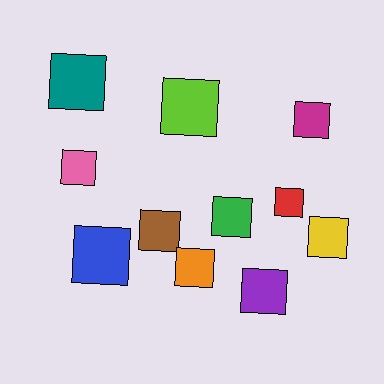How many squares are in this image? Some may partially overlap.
There are 11 squares.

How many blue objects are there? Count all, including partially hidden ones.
There is 1 blue object.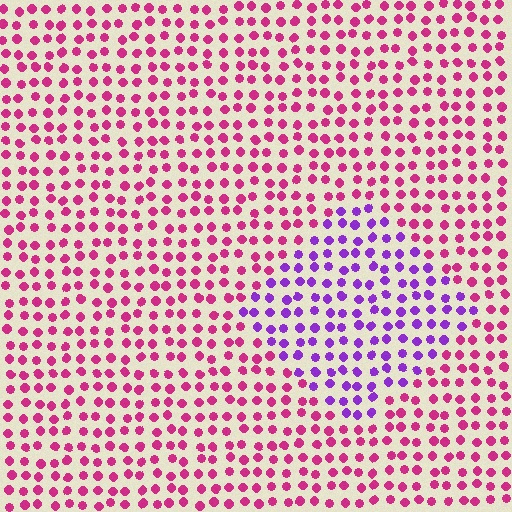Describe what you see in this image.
The image is filled with small magenta elements in a uniform arrangement. A diamond-shaped region is visible where the elements are tinted to a slightly different hue, forming a subtle color boundary.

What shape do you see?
I see a diamond.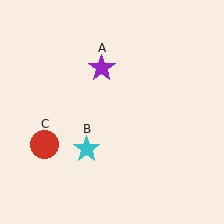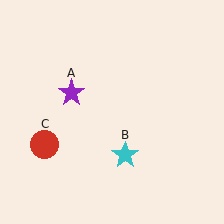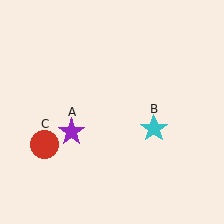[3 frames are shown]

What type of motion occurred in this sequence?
The purple star (object A), cyan star (object B) rotated counterclockwise around the center of the scene.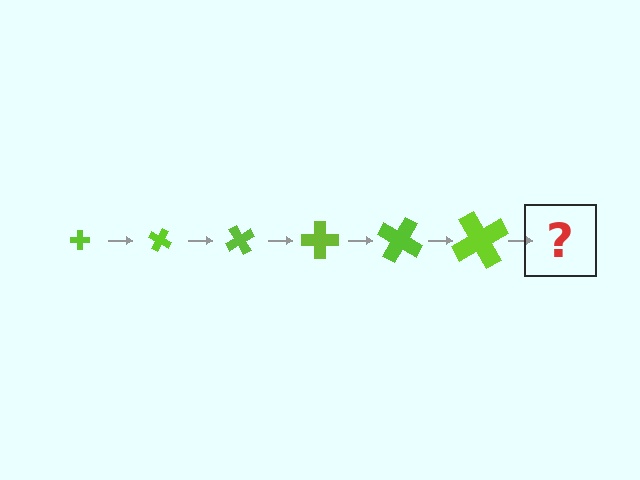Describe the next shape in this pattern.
It should be a cross, larger than the previous one and rotated 180 degrees from the start.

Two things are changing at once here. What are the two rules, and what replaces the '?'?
The two rules are that the cross grows larger each step and it rotates 30 degrees each step. The '?' should be a cross, larger than the previous one and rotated 180 degrees from the start.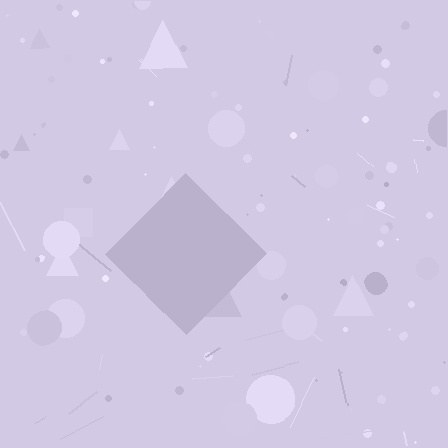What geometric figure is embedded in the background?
A diamond is embedded in the background.